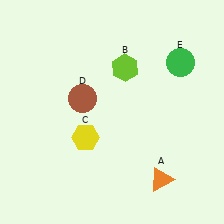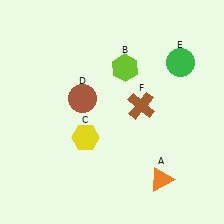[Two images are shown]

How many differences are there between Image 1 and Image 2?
There is 1 difference between the two images.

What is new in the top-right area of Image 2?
A brown cross (F) was added in the top-right area of Image 2.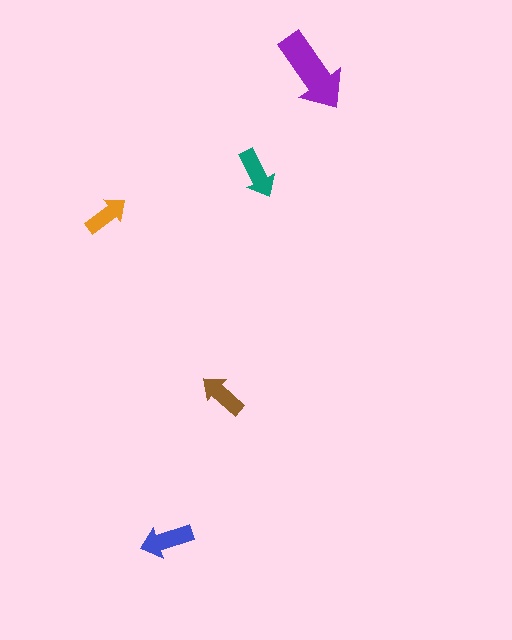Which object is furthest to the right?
The purple arrow is rightmost.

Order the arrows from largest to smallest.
the purple one, the blue one, the teal one, the brown one, the orange one.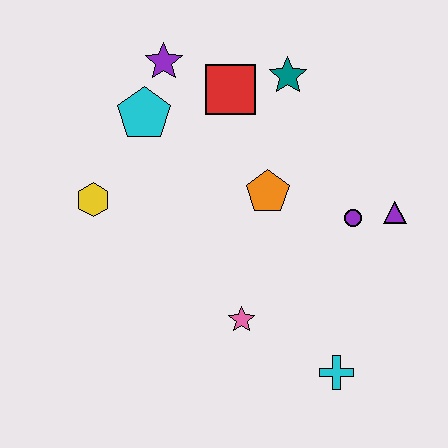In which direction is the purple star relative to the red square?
The purple star is to the left of the red square.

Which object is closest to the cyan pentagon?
The purple star is closest to the cyan pentagon.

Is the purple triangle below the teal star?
Yes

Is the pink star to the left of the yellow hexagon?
No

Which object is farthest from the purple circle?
The yellow hexagon is farthest from the purple circle.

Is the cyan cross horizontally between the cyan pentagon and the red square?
No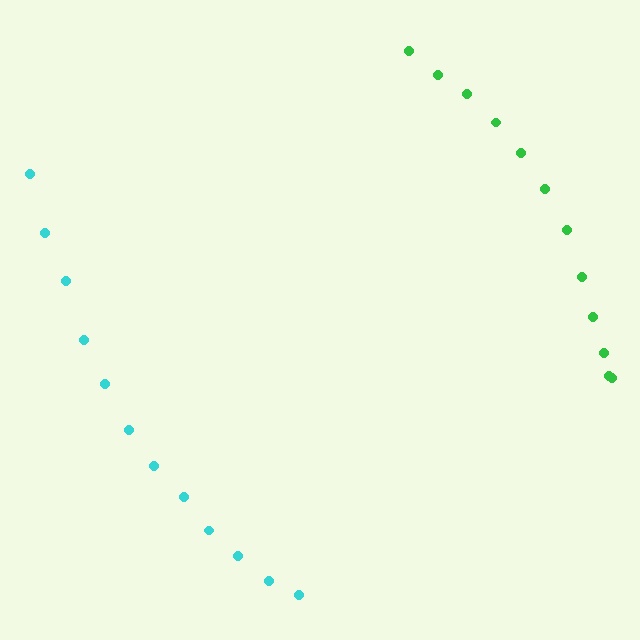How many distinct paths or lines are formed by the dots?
There are 2 distinct paths.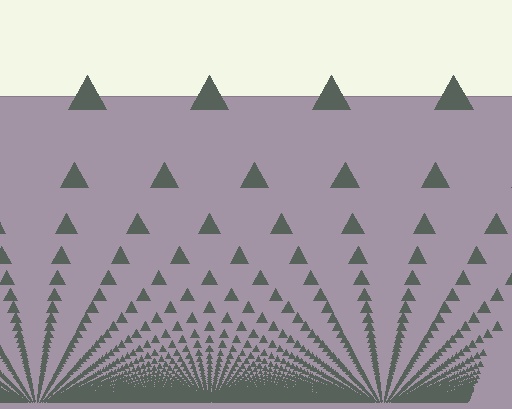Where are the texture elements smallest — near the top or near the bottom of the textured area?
Near the bottom.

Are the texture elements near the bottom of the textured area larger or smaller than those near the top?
Smaller. The gradient is inverted — elements near the bottom are smaller and denser.